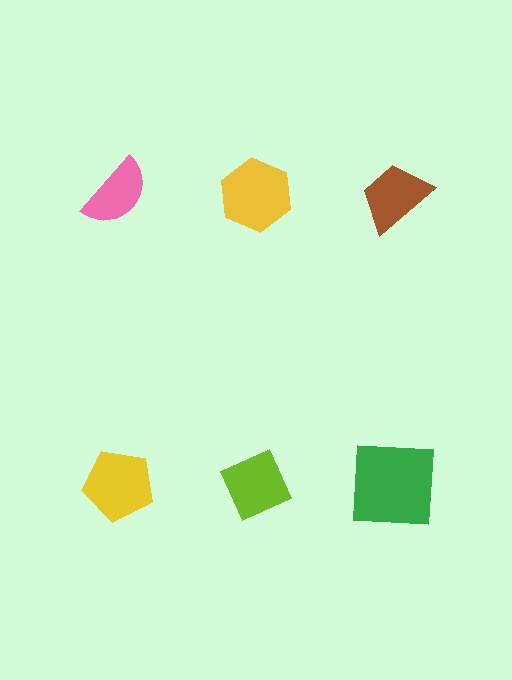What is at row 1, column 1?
A pink semicircle.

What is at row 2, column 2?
A lime diamond.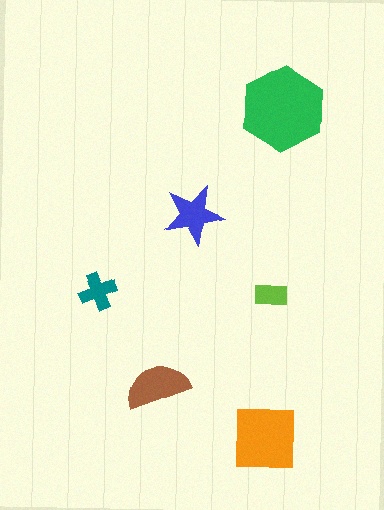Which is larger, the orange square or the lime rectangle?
The orange square.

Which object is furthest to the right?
The green hexagon is rightmost.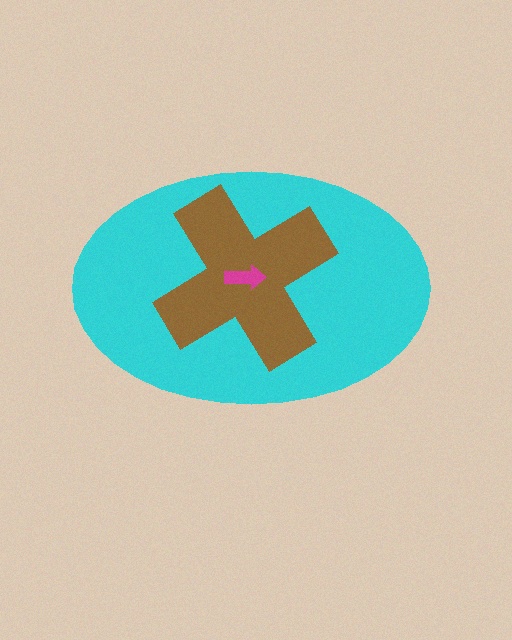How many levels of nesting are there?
3.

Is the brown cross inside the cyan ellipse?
Yes.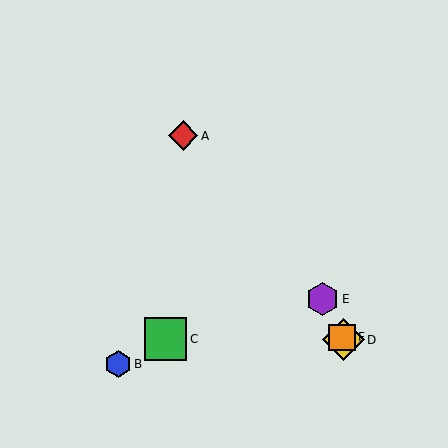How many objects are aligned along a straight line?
3 objects (D, E, F) are aligned along a straight line.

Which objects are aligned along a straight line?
Objects D, E, F are aligned along a straight line.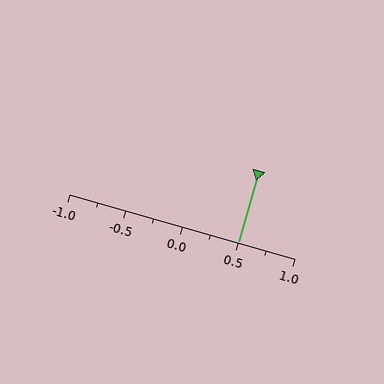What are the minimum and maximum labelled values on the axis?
The axis runs from -1.0 to 1.0.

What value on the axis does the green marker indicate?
The marker indicates approximately 0.5.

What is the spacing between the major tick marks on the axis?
The major ticks are spaced 0.5 apart.